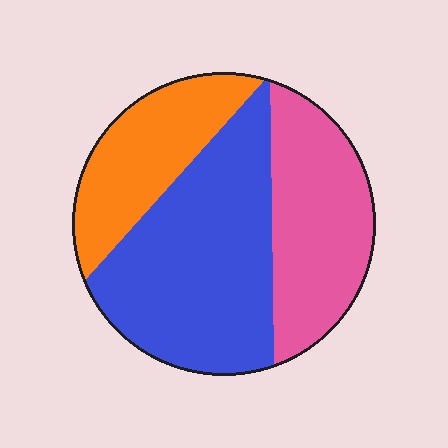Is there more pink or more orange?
Pink.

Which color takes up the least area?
Orange, at roughly 25%.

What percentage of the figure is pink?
Pink covers 30% of the figure.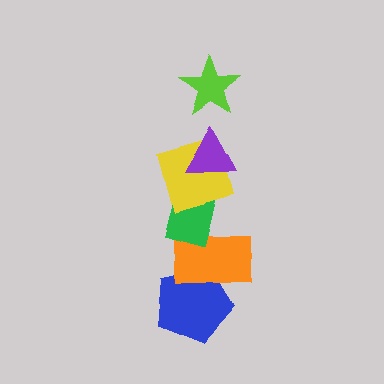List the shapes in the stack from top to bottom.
From top to bottom: the lime star, the purple triangle, the yellow square, the green rectangle, the orange rectangle, the blue pentagon.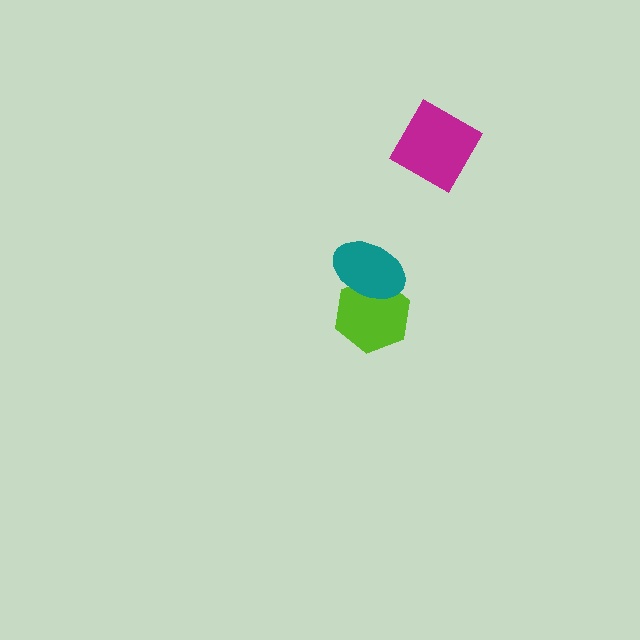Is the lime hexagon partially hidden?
Yes, it is partially covered by another shape.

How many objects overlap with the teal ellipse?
1 object overlaps with the teal ellipse.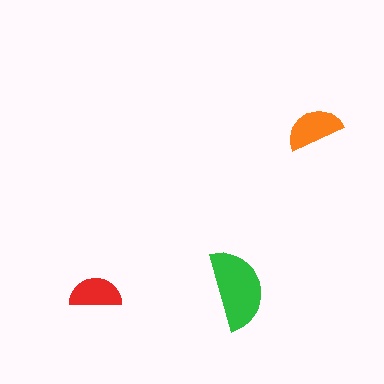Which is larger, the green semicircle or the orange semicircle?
The green one.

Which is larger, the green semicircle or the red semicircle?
The green one.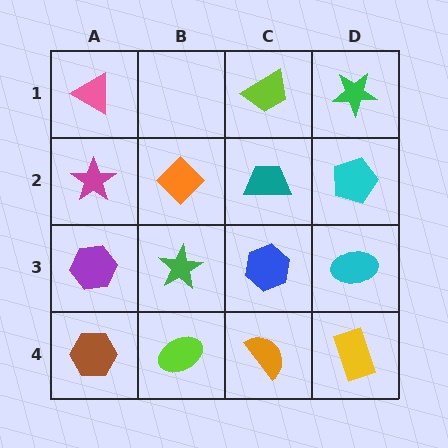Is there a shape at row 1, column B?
No, that cell is empty.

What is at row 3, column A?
A purple hexagon.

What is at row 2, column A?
A magenta star.